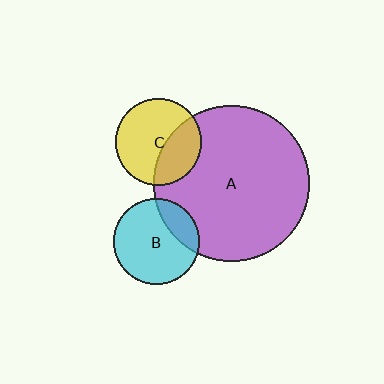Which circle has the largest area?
Circle A (purple).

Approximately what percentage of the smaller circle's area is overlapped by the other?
Approximately 35%.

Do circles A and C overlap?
Yes.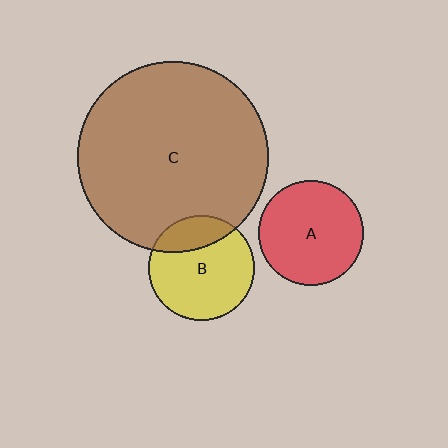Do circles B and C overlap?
Yes.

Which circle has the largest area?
Circle C (brown).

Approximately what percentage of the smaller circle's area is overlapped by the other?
Approximately 25%.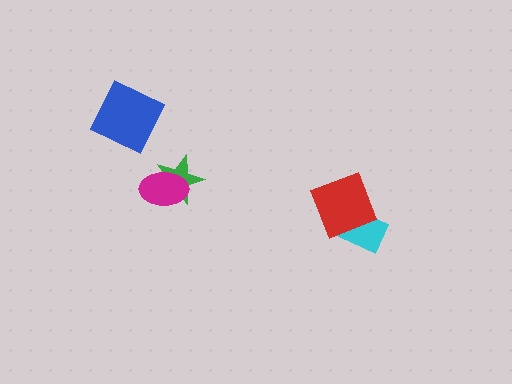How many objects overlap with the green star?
1 object overlaps with the green star.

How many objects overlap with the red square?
1 object overlaps with the red square.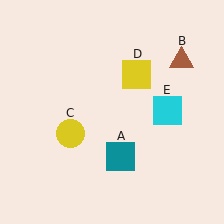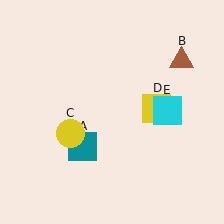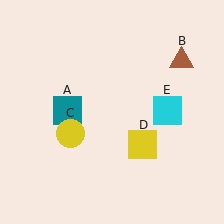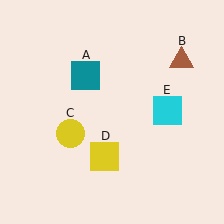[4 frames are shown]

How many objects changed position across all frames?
2 objects changed position: teal square (object A), yellow square (object D).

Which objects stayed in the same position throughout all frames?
Brown triangle (object B) and yellow circle (object C) and cyan square (object E) remained stationary.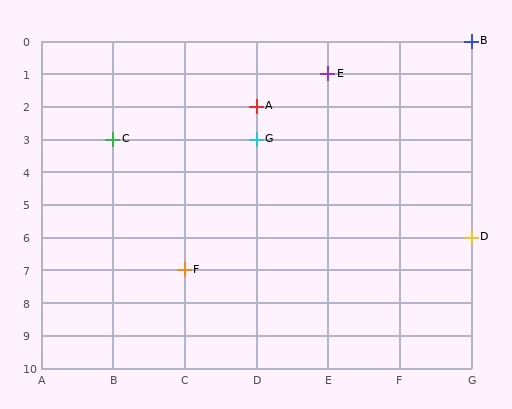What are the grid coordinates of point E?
Point E is at grid coordinates (E, 1).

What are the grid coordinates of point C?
Point C is at grid coordinates (B, 3).